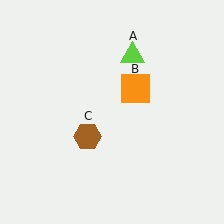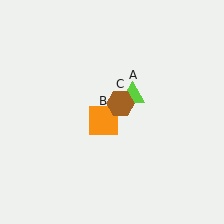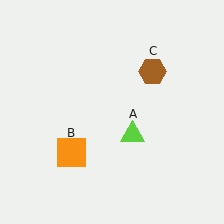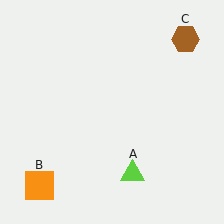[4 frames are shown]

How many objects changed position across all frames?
3 objects changed position: lime triangle (object A), orange square (object B), brown hexagon (object C).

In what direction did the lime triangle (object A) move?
The lime triangle (object A) moved down.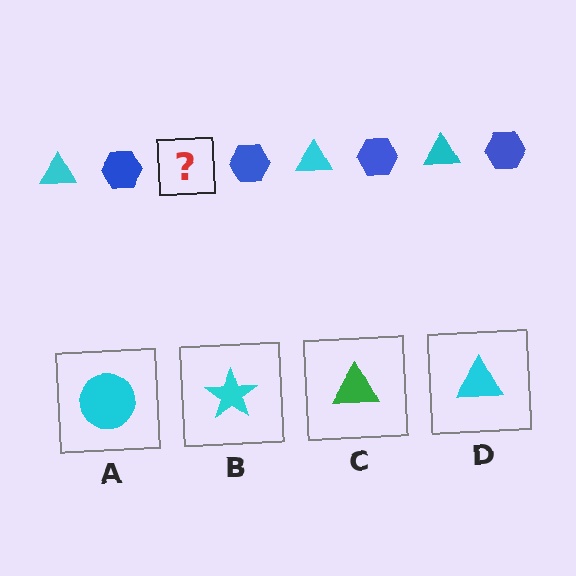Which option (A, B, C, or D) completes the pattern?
D.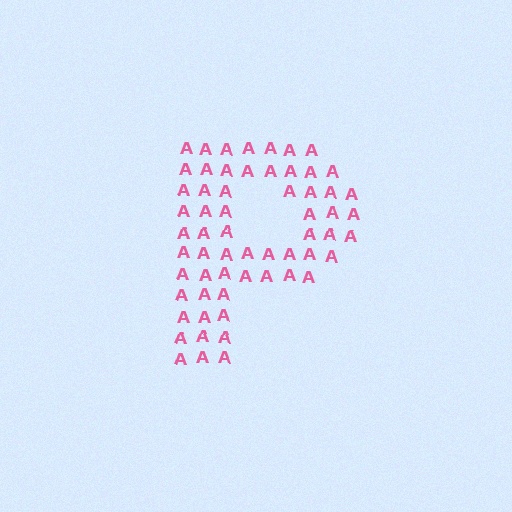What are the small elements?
The small elements are letter A's.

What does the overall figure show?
The overall figure shows the letter P.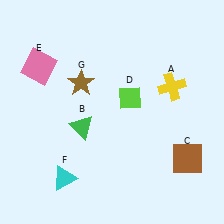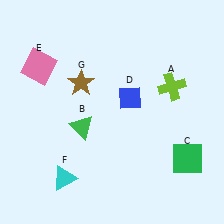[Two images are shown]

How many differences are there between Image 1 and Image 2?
There are 3 differences between the two images.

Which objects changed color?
A changed from yellow to lime. C changed from brown to green. D changed from lime to blue.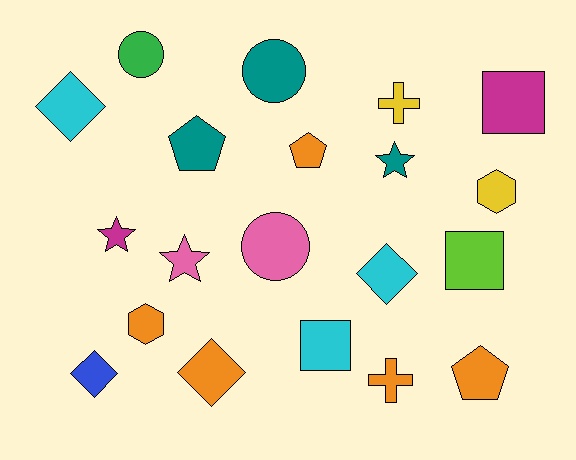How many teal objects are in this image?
There are 3 teal objects.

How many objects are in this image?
There are 20 objects.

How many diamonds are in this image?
There are 4 diamonds.